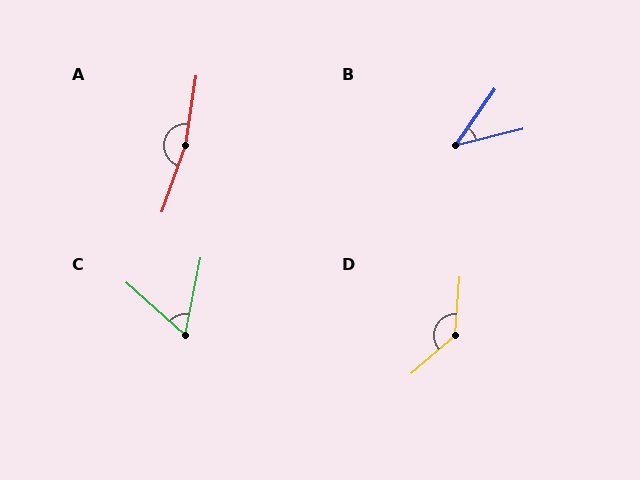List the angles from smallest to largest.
B (41°), C (60°), D (135°), A (169°).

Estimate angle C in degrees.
Approximately 60 degrees.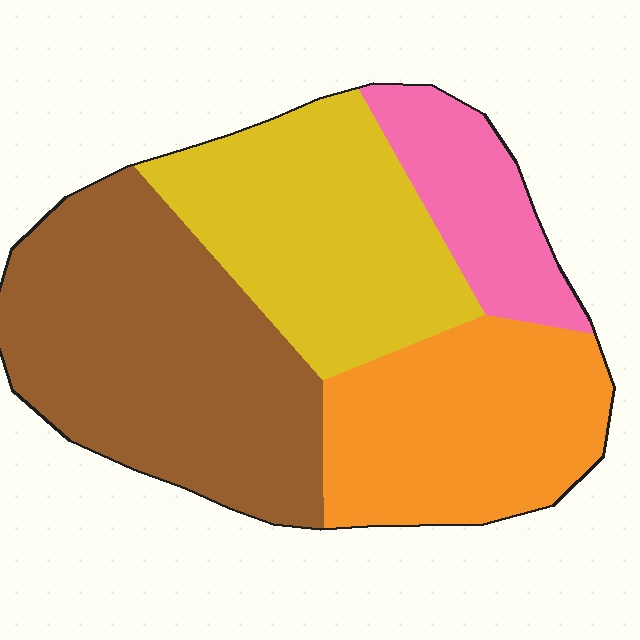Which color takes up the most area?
Brown, at roughly 35%.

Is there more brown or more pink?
Brown.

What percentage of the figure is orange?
Orange takes up about one quarter (1/4) of the figure.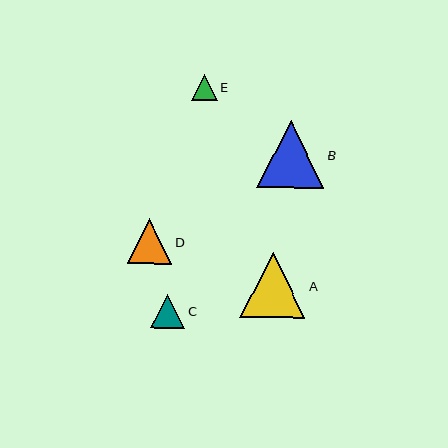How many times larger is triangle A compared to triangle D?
Triangle A is approximately 1.5 times the size of triangle D.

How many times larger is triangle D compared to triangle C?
Triangle D is approximately 1.3 times the size of triangle C.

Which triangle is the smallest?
Triangle E is the smallest with a size of approximately 25 pixels.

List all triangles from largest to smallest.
From largest to smallest: B, A, D, C, E.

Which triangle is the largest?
Triangle B is the largest with a size of approximately 67 pixels.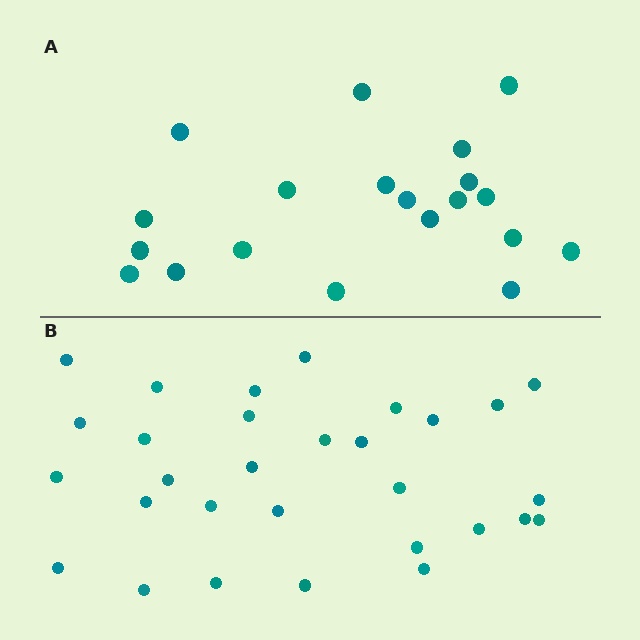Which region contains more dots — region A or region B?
Region B (the bottom region) has more dots.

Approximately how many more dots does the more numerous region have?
Region B has roughly 10 or so more dots than region A.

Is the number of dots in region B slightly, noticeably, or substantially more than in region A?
Region B has substantially more. The ratio is roughly 1.5 to 1.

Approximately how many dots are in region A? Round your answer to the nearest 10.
About 20 dots.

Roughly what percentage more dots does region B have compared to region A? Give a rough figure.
About 50% more.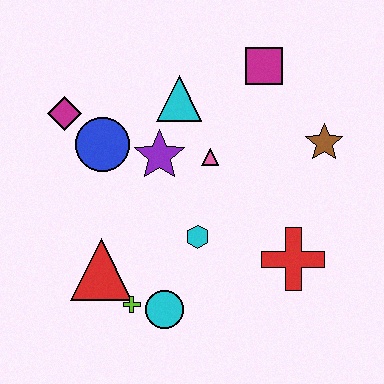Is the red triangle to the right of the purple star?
No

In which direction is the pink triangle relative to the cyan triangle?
The pink triangle is below the cyan triangle.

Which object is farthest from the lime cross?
The magenta square is farthest from the lime cross.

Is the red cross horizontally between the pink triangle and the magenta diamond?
No